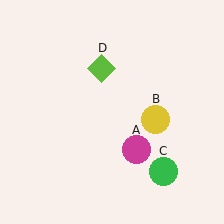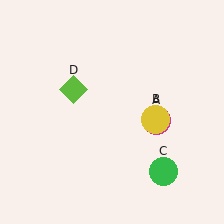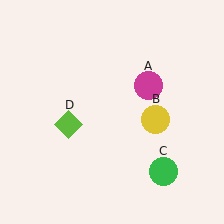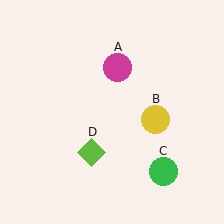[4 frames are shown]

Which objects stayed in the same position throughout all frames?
Yellow circle (object B) and green circle (object C) remained stationary.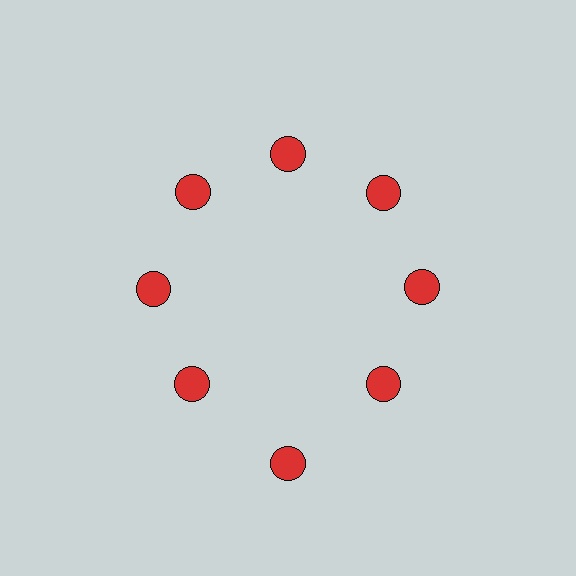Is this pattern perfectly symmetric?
No. The 8 red circles are arranged in a ring, but one element near the 6 o'clock position is pushed outward from the center, breaking the 8-fold rotational symmetry.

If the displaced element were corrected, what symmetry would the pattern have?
It would have 8-fold rotational symmetry — the pattern would map onto itself every 45 degrees.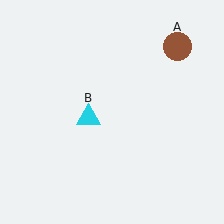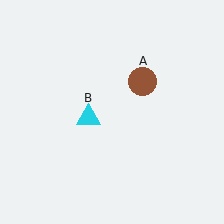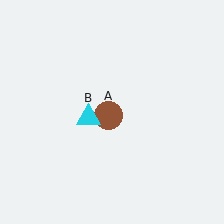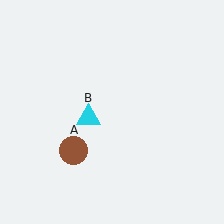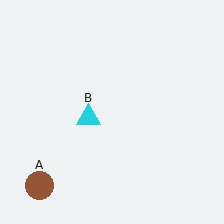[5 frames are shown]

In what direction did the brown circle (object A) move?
The brown circle (object A) moved down and to the left.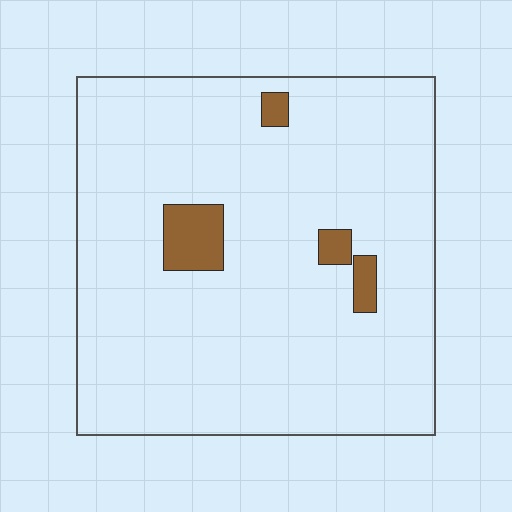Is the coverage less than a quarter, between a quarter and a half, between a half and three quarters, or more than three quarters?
Less than a quarter.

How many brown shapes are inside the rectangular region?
4.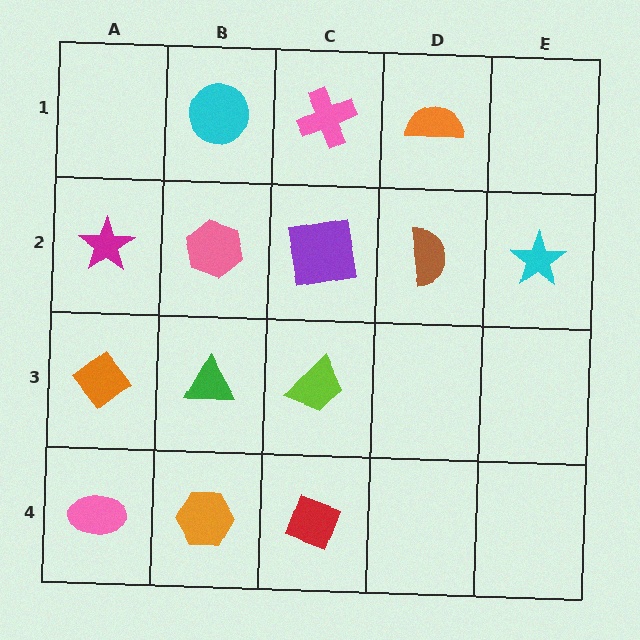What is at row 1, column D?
An orange semicircle.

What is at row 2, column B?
A pink hexagon.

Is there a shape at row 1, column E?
No, that cell is empty.